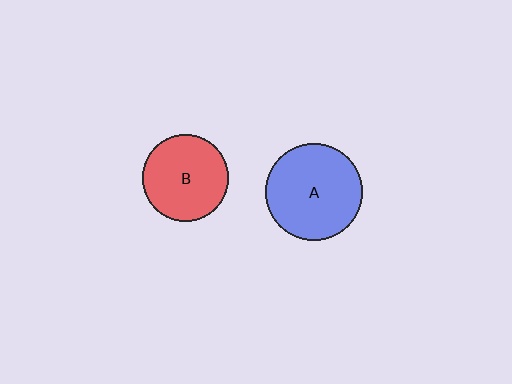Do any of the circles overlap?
No, none of the circles overlap.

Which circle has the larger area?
Circle A (blue).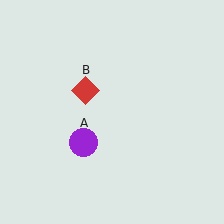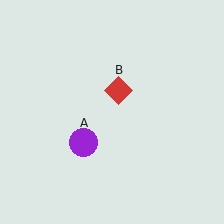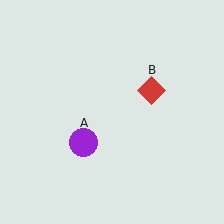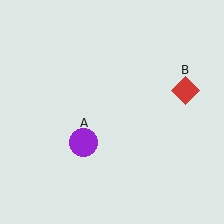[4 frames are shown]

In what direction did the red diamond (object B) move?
The red diamond (object B) moved right.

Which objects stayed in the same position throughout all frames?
Purple circle (object A) remained stationary.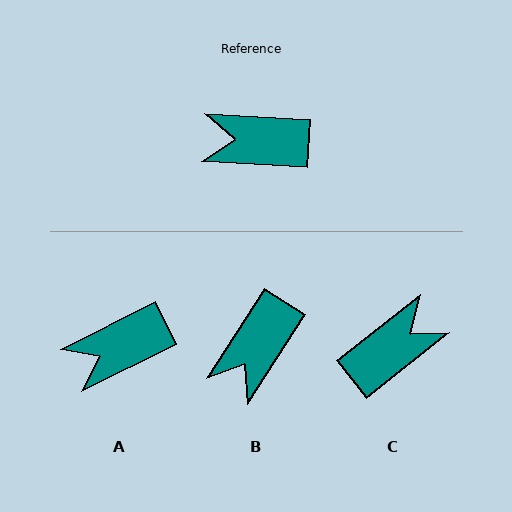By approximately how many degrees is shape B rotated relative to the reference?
Approximately 60 degrees counter-clockwise.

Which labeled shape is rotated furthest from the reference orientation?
C, about 139 degrees away.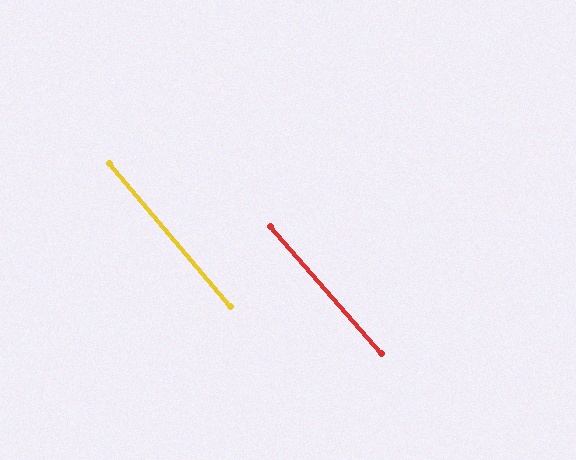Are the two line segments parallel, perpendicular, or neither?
Parallel — their directions differ by only 1.0°.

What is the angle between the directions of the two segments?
Approximately 1 degree.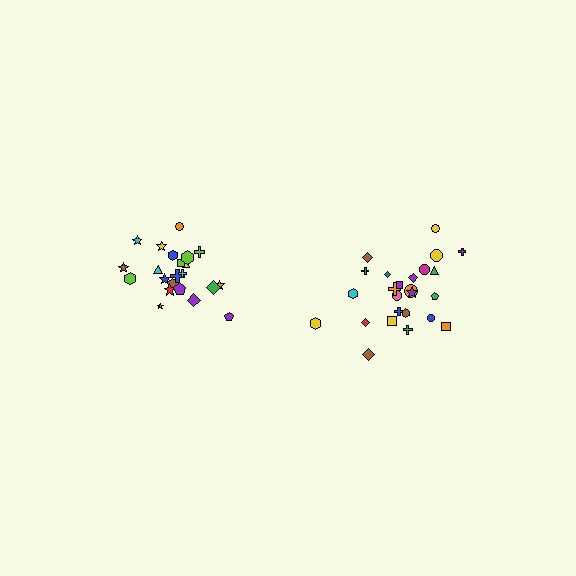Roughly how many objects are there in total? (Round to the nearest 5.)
Roughly 45 objects in total.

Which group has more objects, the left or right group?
The right group.